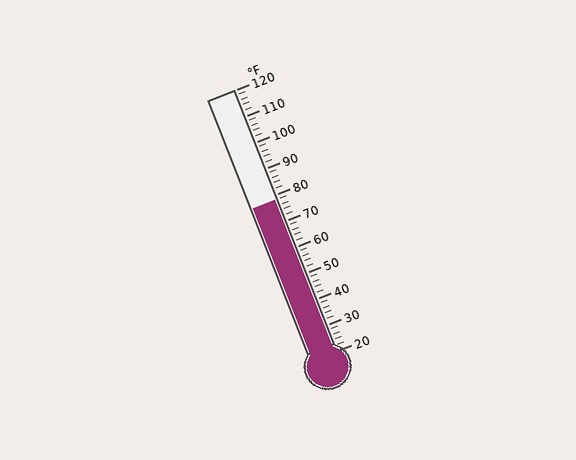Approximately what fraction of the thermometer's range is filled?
The thermometer is filled to approximately 60% of its range.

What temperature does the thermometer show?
The thermometer shows approximately 78°F.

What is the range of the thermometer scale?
The thermometer scale ranges from 20°F to 120°F.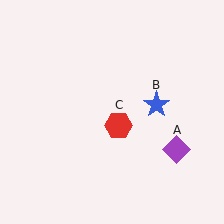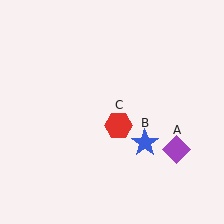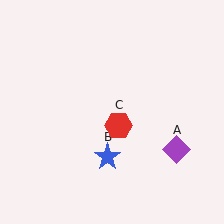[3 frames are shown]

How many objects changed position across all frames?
1 object changed position: blue star (object B).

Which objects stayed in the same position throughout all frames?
Purple diamond (object A) and red hexagon (object C) remained stationary.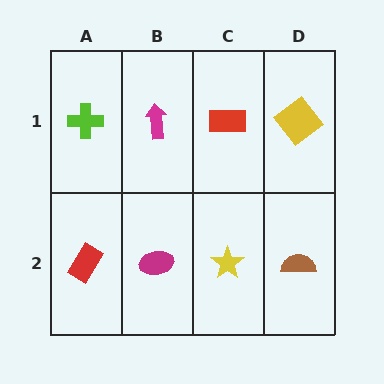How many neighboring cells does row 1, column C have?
3.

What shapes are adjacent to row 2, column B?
A magenta arrow (row 1, column B), a red rectangle (row 2, column A), a yellow star (row 2, column C).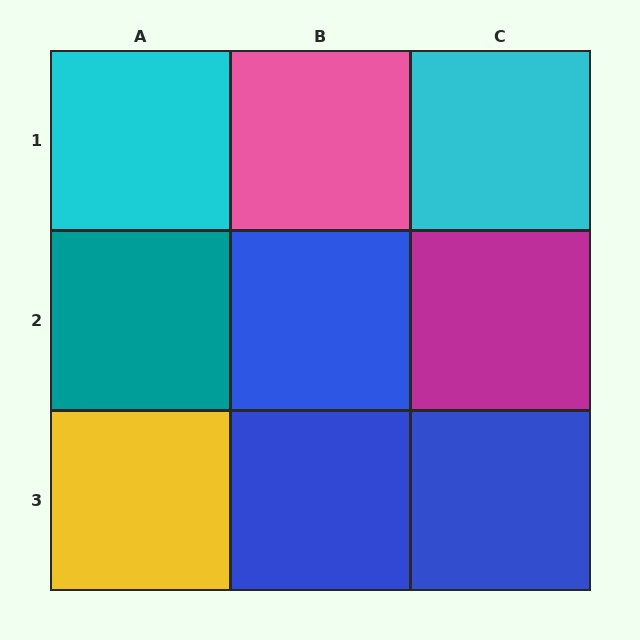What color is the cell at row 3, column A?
Yellow.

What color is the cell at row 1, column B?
Pink.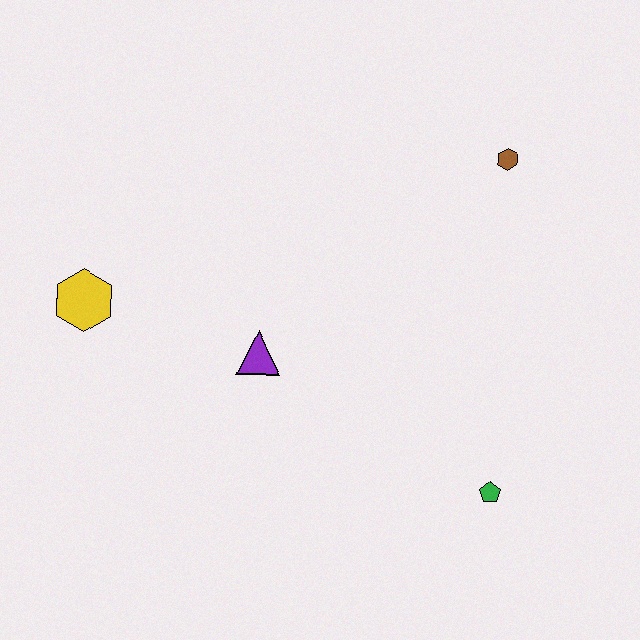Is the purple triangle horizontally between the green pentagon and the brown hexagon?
No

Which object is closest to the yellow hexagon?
The purple triangle is closest to the yellow hexagon.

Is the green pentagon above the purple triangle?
No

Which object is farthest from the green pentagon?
The yellow hexagon is farthest from the green pentagon.